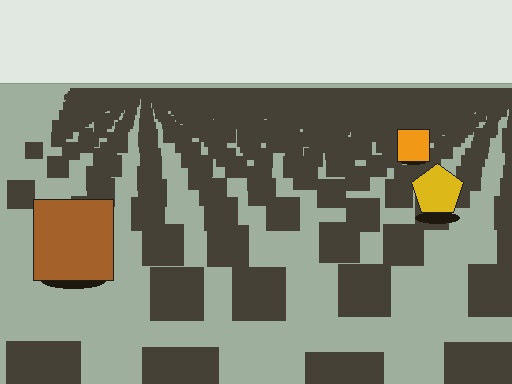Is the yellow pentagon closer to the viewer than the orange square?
Yes. The yellow pentagon is closer — you can tell from the texture gradient: the ground texture is coarser near it.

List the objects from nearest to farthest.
From nearest to farthest: the brown square, the yellow pentagon, the orange square.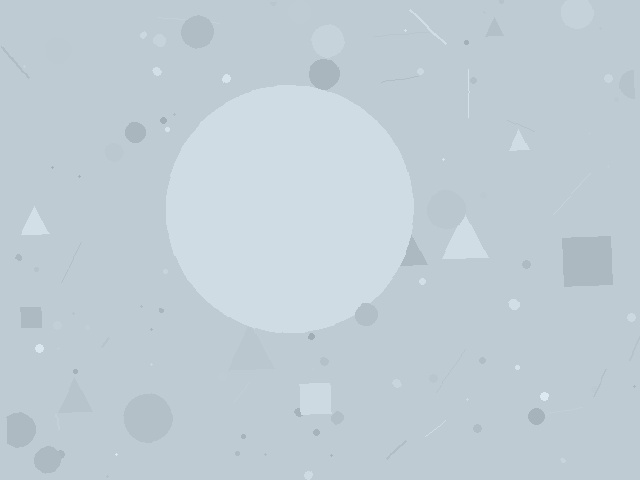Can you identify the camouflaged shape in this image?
The camouflaged shape is a circle.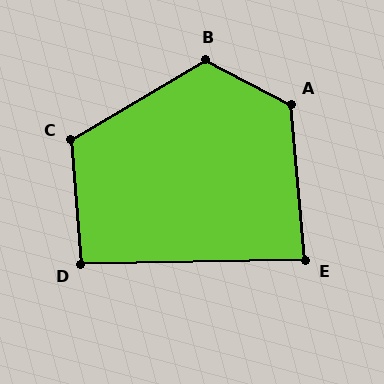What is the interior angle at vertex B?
Approximately 122 degrees (obtuse).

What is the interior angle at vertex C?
Approximately 115 degrees (obtuse).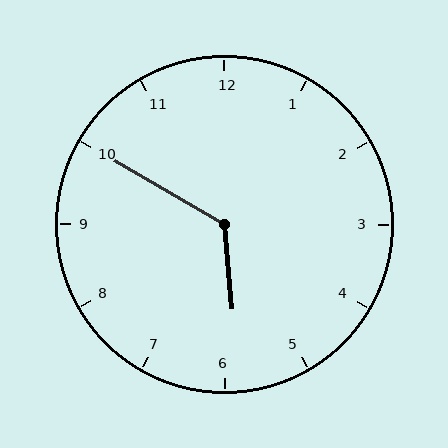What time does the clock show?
5:50.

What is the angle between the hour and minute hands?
Approximately 125 degrees.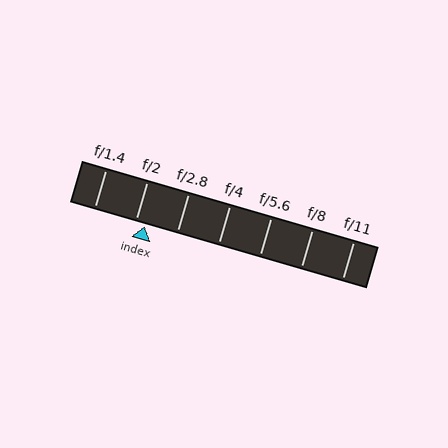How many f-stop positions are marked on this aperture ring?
There are 7 f-stop positions marked.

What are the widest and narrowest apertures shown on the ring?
The widest aperture shown is f/1.4 and the narrowest is f/11.